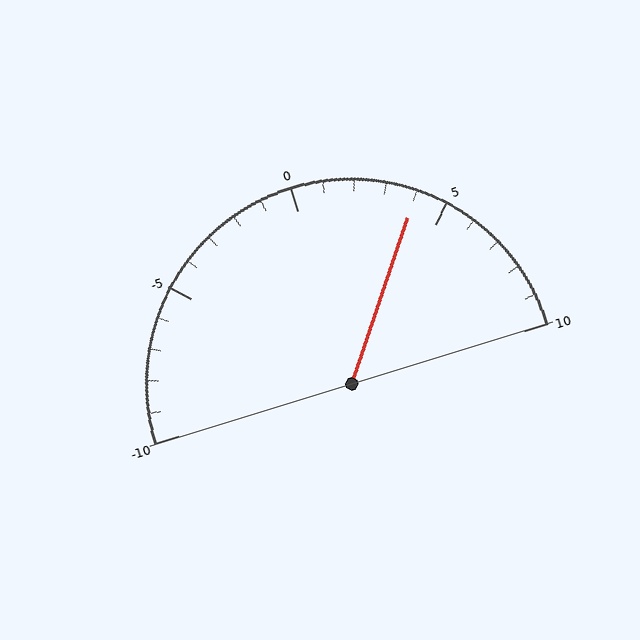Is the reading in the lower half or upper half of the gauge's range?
The reading is in the upper half of the range (-10 to 10).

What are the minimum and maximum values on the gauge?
The gauge ranges from -10 to 10.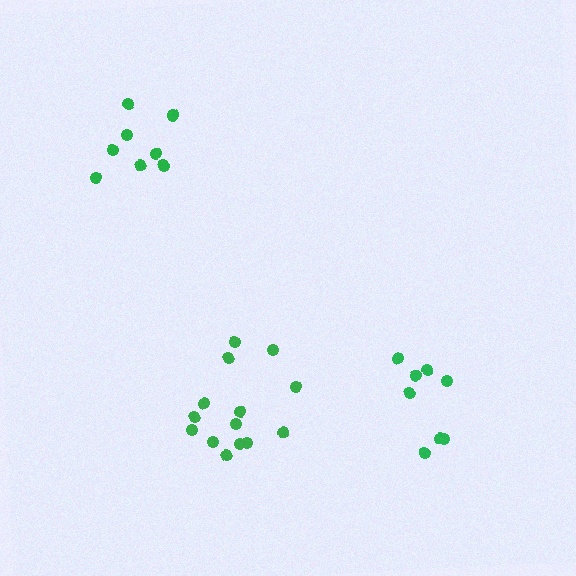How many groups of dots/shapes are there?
There are 3 groups.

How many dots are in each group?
Group 1: 8 dots, Group 2: 8 dots, Group 3: 14 dots (30 total).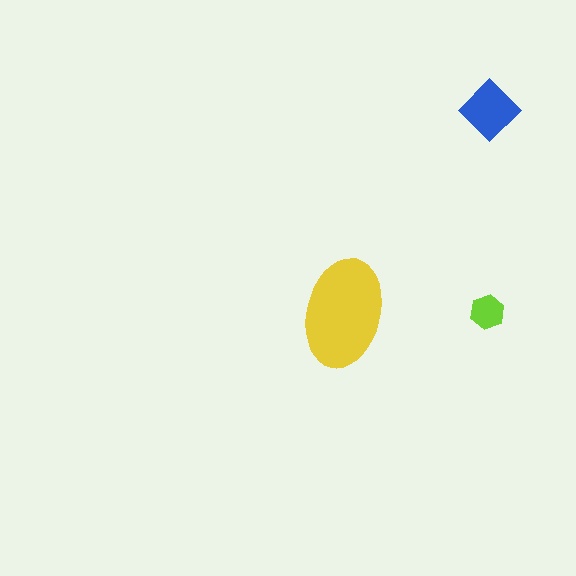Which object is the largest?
The yellow ellipse.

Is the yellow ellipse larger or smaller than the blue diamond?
Larger.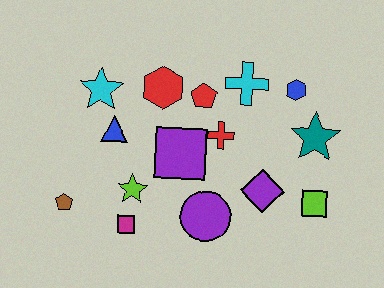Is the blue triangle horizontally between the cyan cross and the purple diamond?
No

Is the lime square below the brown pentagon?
No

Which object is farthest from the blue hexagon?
The brown pentagon is farthest from the blue hexagon.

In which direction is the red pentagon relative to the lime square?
The red pentagon is to the left of the lime square.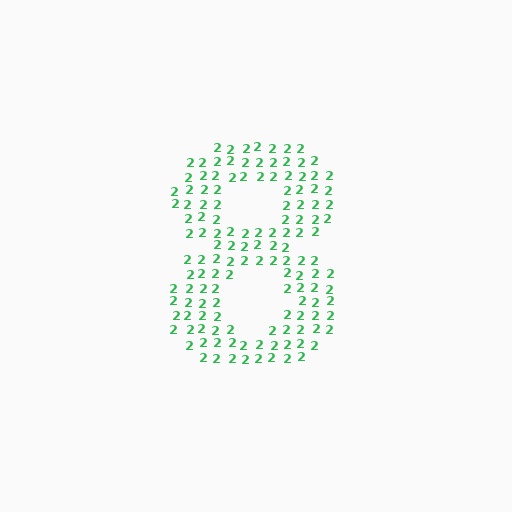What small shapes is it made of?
It is made of small digit 2's.